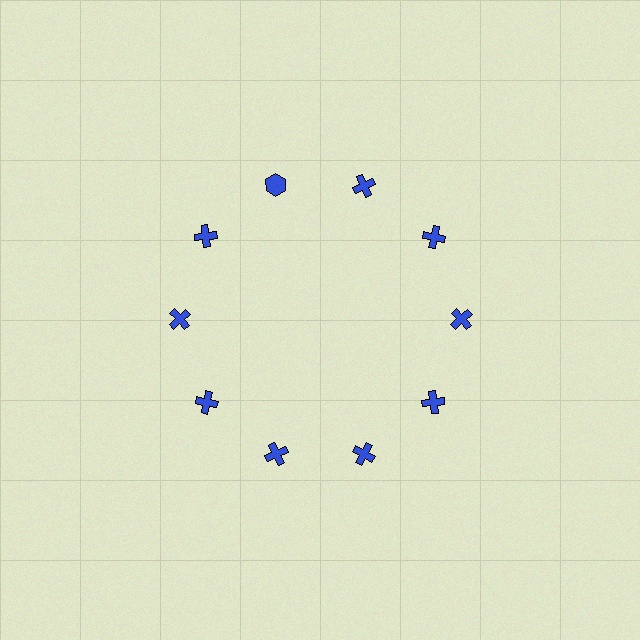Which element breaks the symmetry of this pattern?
The blue hexagon at roughly the 11 o'clock position breaks the symmetry. All other shapes are blue crosses.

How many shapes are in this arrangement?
There are 10 shapes arranged in a ring pattern.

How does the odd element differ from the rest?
It has a different shape: hexagon instead of cross.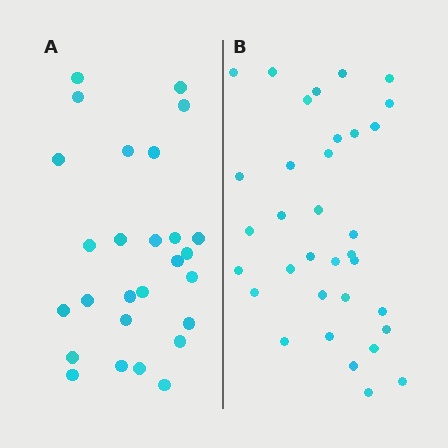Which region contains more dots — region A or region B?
Region B (the right region) has more dots.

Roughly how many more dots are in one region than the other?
Region B has roughly 8 or so more dots than region A.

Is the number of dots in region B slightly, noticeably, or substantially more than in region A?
Region B has noticeably more, but not dramatically so. The ratio is roughly 1.3 to 1.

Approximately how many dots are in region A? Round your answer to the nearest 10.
About 30 dots. (The exact count is 27, which rounds to 30.)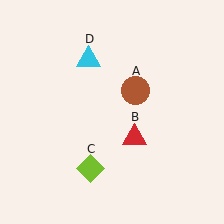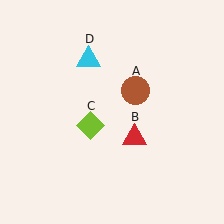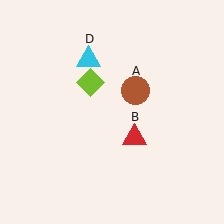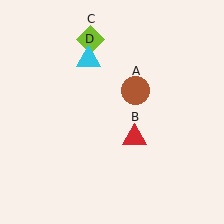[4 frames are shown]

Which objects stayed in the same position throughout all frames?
Brown circle (object A) and red triangle (object B) and cyan triangle (object D) remained stationary.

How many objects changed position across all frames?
1 object changed position: lime diamond (object C).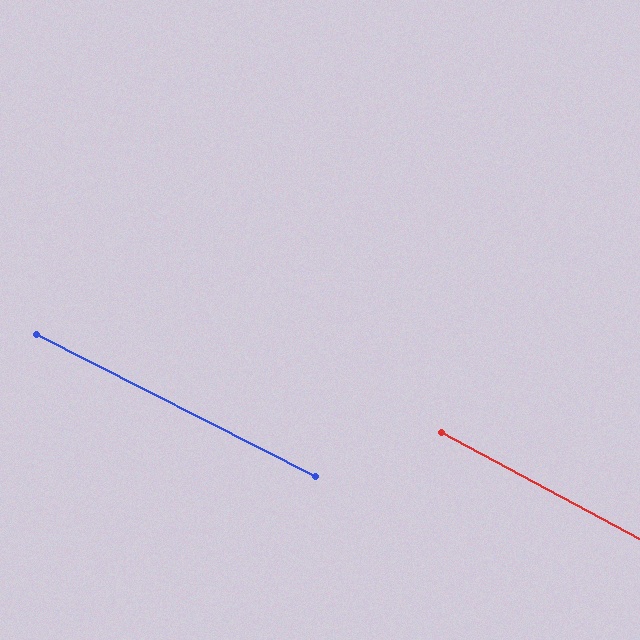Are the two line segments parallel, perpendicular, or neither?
Parallel — their directions differ by only 1.2°.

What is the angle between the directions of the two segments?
Approximately 1 degree.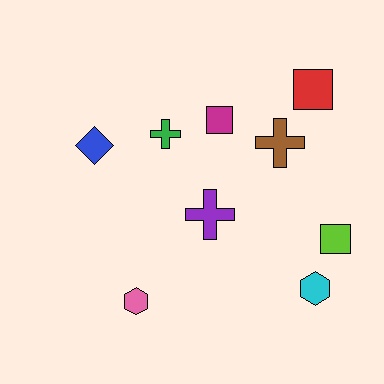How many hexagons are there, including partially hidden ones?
There are 2 hexagons.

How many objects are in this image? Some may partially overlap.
There are 9 objects.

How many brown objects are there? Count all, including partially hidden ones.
There is 1 brown object.